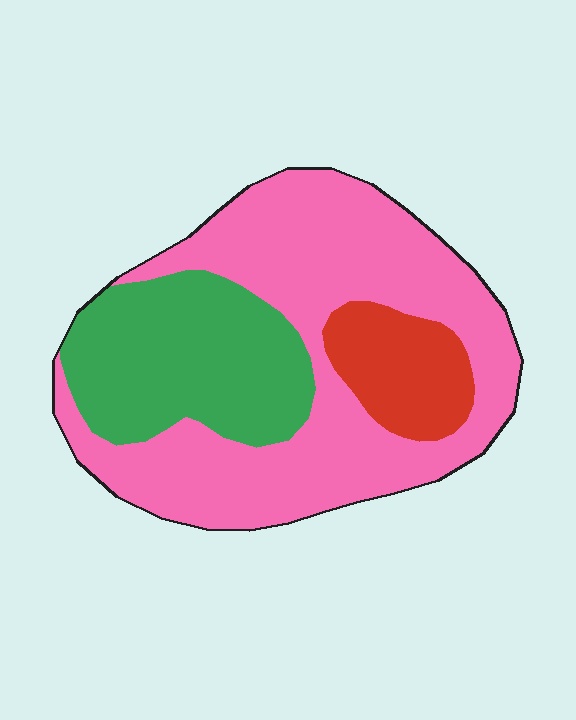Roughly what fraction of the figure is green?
Green covers 28% of the figure.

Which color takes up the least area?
Red, at roughly 10%.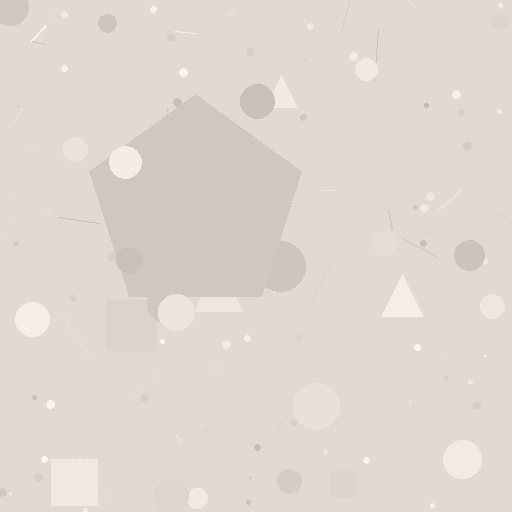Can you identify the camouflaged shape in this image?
The camouflaged shape is a pentagon.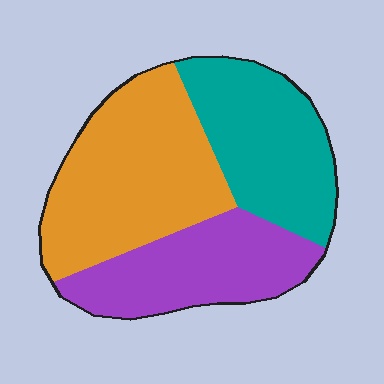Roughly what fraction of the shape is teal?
Teal covers 31% of the shape.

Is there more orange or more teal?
Orange.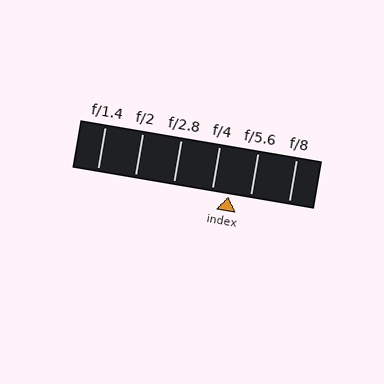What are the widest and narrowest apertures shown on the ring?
The widest aperture shown is f/1.4 and the narrowest is f/8.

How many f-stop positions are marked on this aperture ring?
There are 6 f-stop positions marked.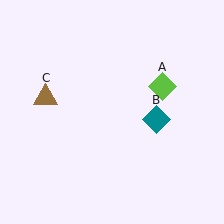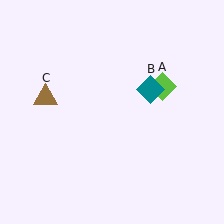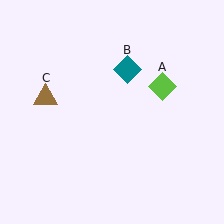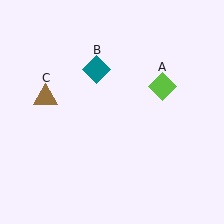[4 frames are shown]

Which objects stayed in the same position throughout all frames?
Lime diamond (object A) and brown triangle (object C) remained stationary.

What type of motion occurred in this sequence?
The teal diamond (object B) rotated counterclockwise around the center of the scene.